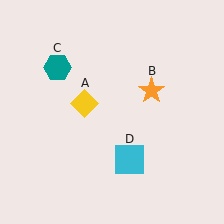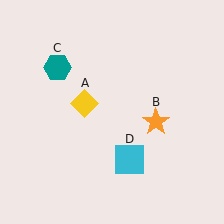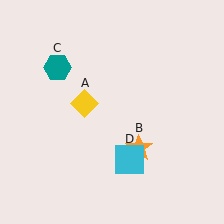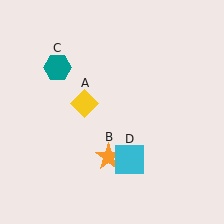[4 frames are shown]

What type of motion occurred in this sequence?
The orange star (object B) rotated clockwise around the center of the scene.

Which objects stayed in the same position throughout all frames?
Yellow diamond (object A) and teal hexagon (object C) and cyan square (object D) remained stationary.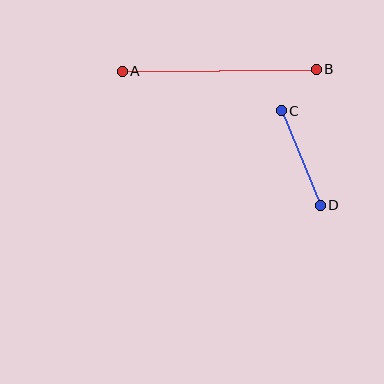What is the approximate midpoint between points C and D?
The midpoint is at approximately (301, 158) pixels.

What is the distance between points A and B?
The distance is approximately 194 pixels.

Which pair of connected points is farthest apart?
Points A and B are farthest apart.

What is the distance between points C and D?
The distance is approximately 102 pixels.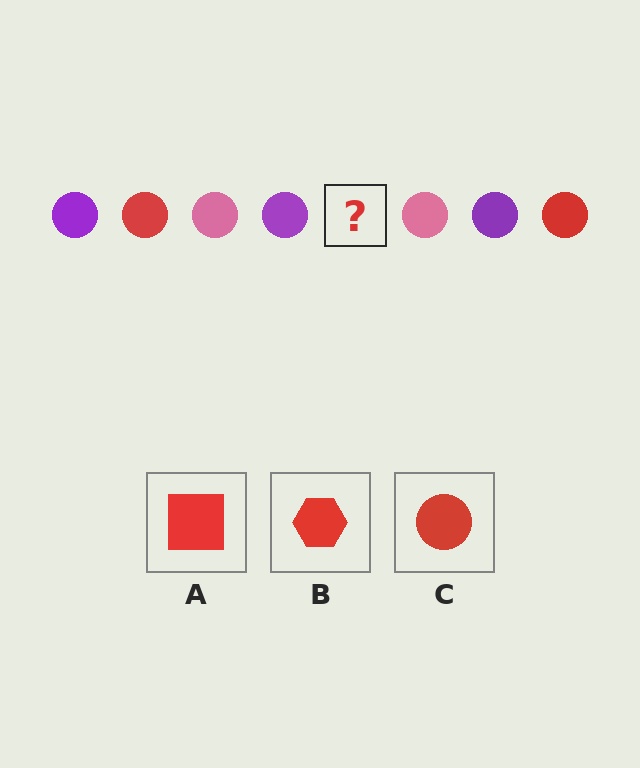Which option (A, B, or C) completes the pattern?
C.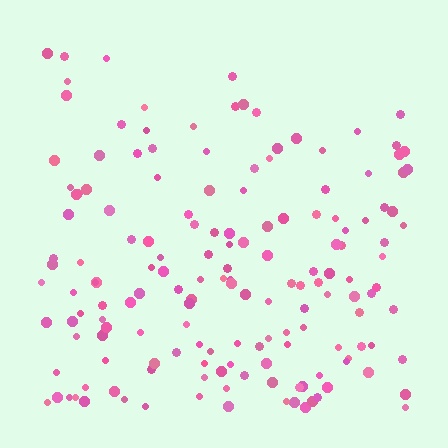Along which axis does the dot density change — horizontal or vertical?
Vertical.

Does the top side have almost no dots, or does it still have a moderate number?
Still a moderate number, just noticeably fewer than the bottom.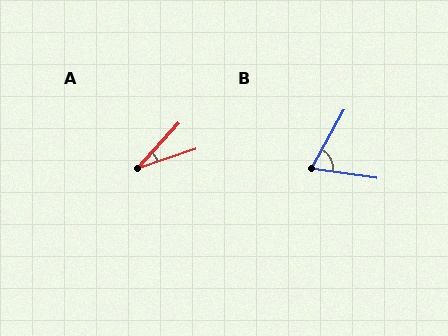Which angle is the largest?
B, at approximately 70 degrees.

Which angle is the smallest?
A, at approximately 29 degrees.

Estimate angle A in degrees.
Approximately 29 degrees.